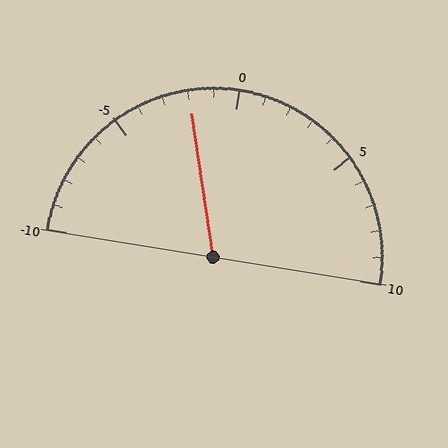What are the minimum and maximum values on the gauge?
The gauge ranges from -10 to 10.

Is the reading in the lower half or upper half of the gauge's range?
The reading is in the lower half of the range (-10 to 10).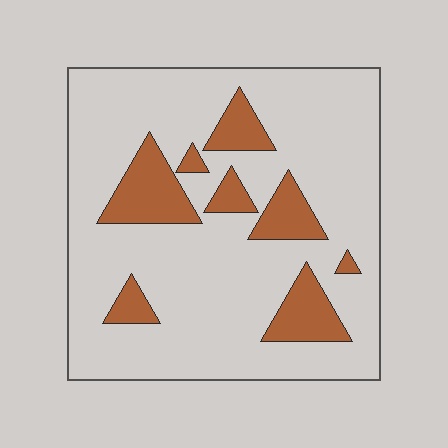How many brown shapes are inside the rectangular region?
8.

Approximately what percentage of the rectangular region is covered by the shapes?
Approximately 20%.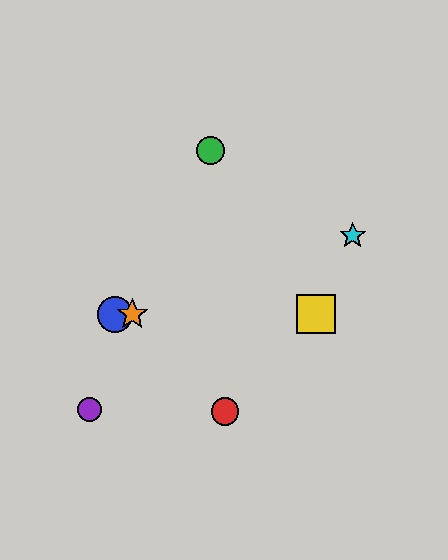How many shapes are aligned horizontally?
3 shapes (the blue circle, the yellow square, the orange star) are aligned horizontally.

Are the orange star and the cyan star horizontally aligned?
No, the orange star is at y≈314 and the cyan star is at y≈236.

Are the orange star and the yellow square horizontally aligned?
Yes, both are at y≈314.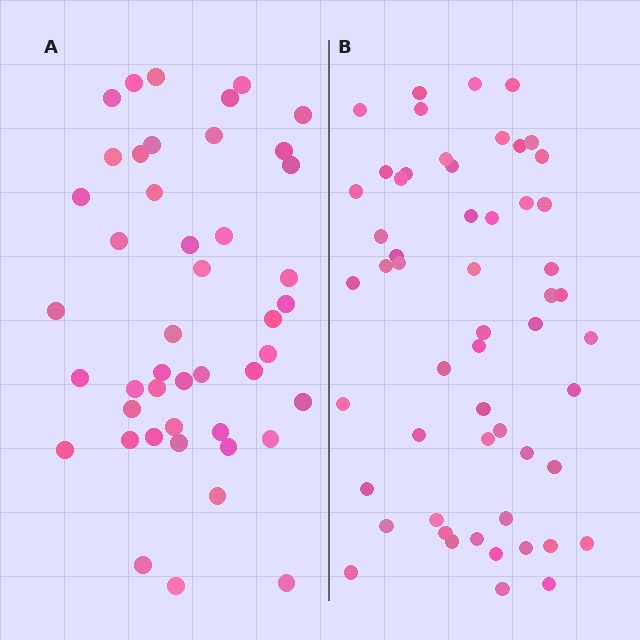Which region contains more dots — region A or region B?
Region B (the right region) has more dots.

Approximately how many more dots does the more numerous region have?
Region B has roughly 10 or so more dots than region A.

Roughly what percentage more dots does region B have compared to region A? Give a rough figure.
About 20% more.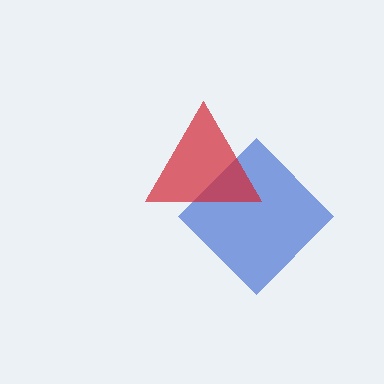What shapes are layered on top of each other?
The layered shapes are: a blue diamond, a red triangle.